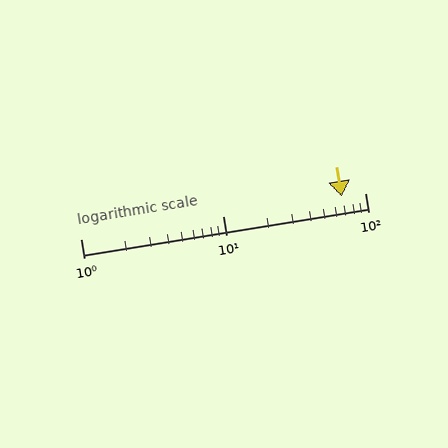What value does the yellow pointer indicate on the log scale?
The pointer indicates approximately 69.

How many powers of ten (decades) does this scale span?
The scale spans 2 decades, from 1 to 100.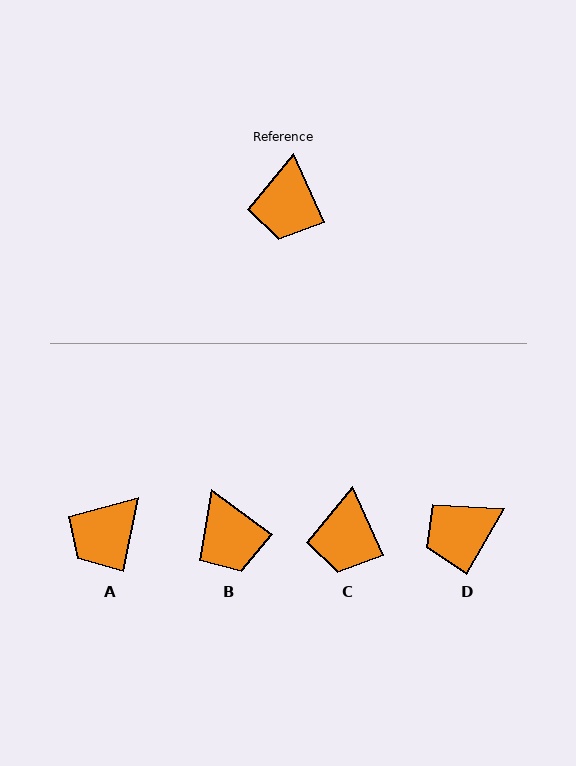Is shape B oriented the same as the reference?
No, it is off by about 30 degrees.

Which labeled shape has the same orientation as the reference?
C.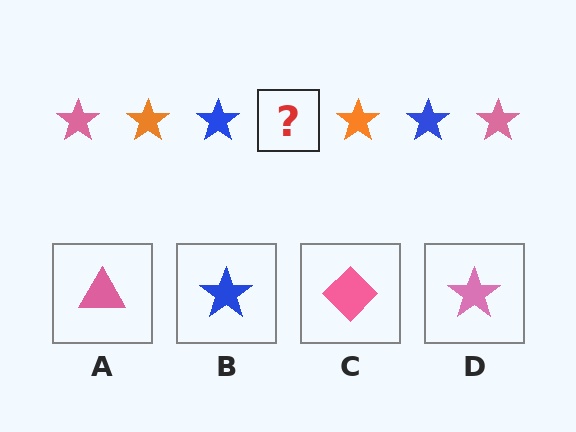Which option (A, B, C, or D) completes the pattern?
D.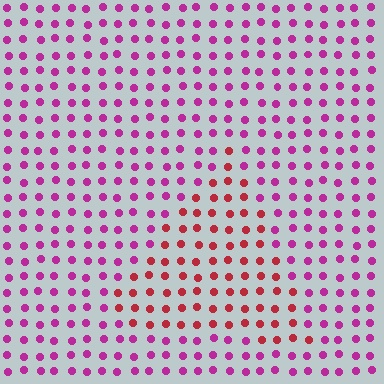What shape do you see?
I see a triangle.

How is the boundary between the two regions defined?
The boundary is defined purely by a slight shift in hue (about 40 degrees). Spacing, size, and orientation are identical on both sides.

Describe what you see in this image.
The image is filled with small magenta elements in a uniform arrangement. A triangle-shaped region is visible where the elements are tinted to a slightly different hue, forming a subtle color boundary.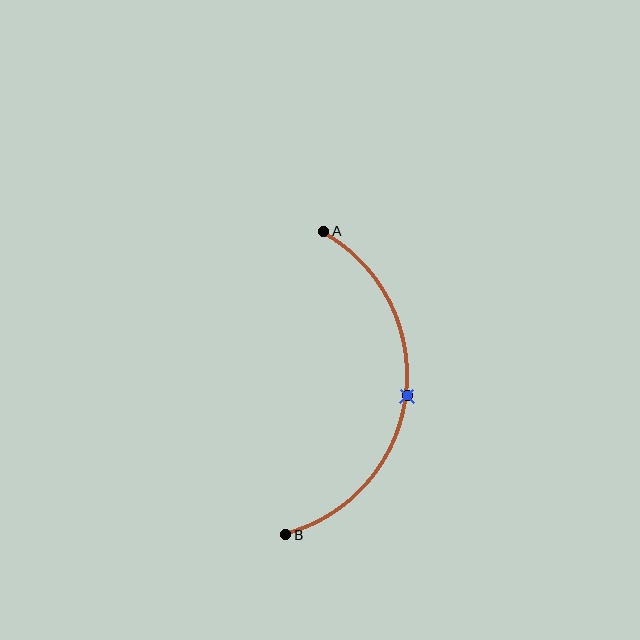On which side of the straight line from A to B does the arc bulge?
The arc bulges to the right of the straight line connecting A and B.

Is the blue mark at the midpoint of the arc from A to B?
Yes. The blue mark lies on the arc at equal arc-length from both A and B — it is the arc midpoint.